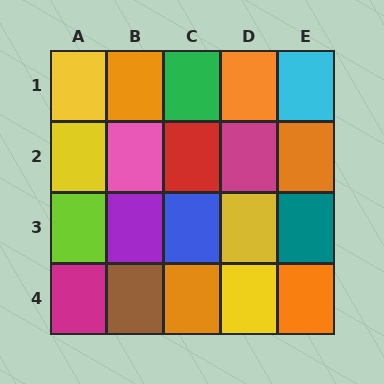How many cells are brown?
1 cell is brown.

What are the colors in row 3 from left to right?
Lime, purple, blue, yellow, teal.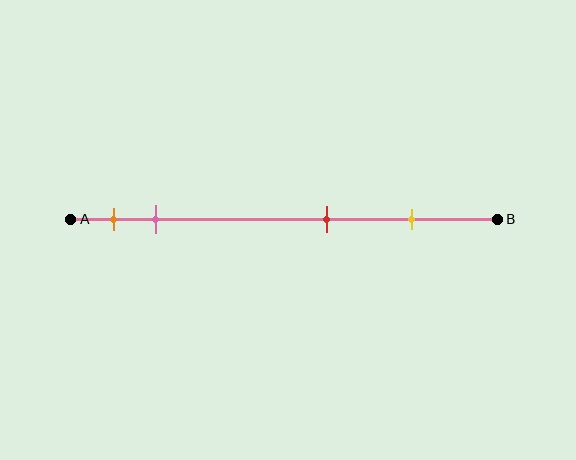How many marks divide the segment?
There are 4 marks dividing the segment.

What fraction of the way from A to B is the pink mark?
The pink mark is approximately 20% (0.2) of the way from A to B.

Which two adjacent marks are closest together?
The orange and pink marks are the closest adjacent pair.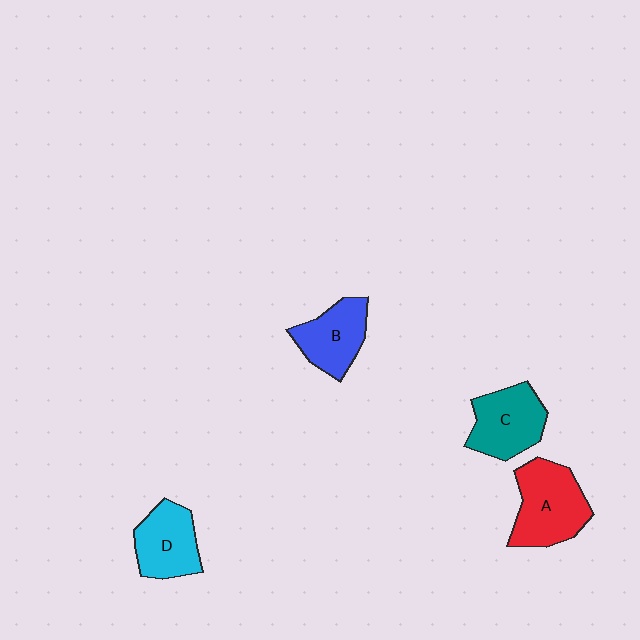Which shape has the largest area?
Shape A (red).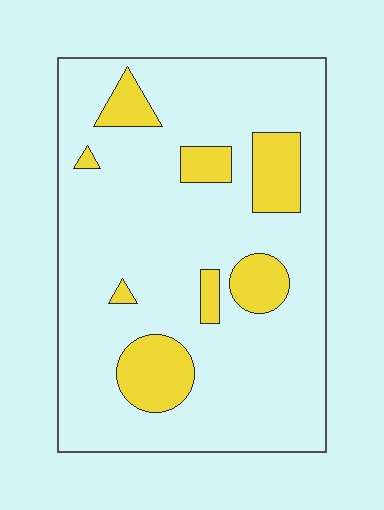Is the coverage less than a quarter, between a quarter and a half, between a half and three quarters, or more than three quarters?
Less than a quarter.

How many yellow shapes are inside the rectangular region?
8.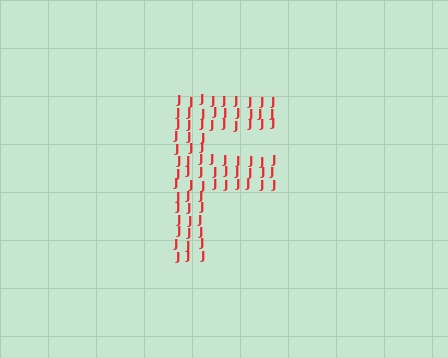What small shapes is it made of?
It is made of small letter J's.